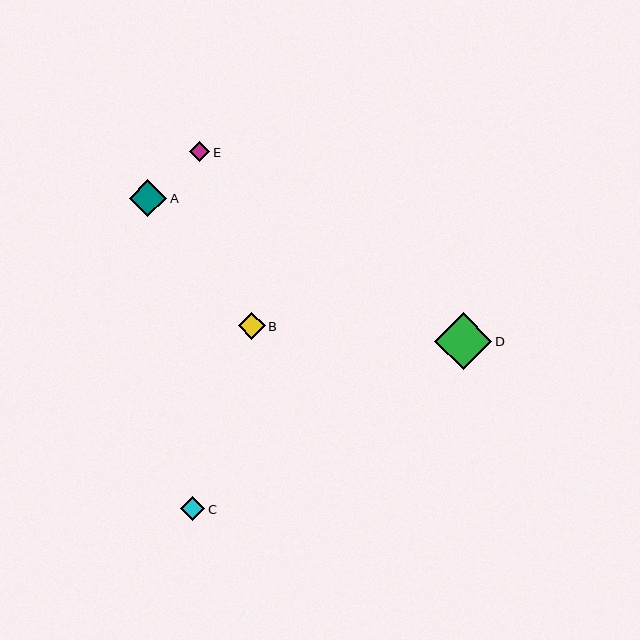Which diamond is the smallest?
Diamond E is the smallest with a size of approximately 20 pixels.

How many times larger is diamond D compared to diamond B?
Diamond D is approximately 2.1 times the size of diamond B.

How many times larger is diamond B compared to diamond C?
Diamond B is approximately 1.1 times the size of diamond C.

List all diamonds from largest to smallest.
From largest to smallest: D, A, B, C, E.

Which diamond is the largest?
Diamond D is the largest with a size of approximately 57 pixels.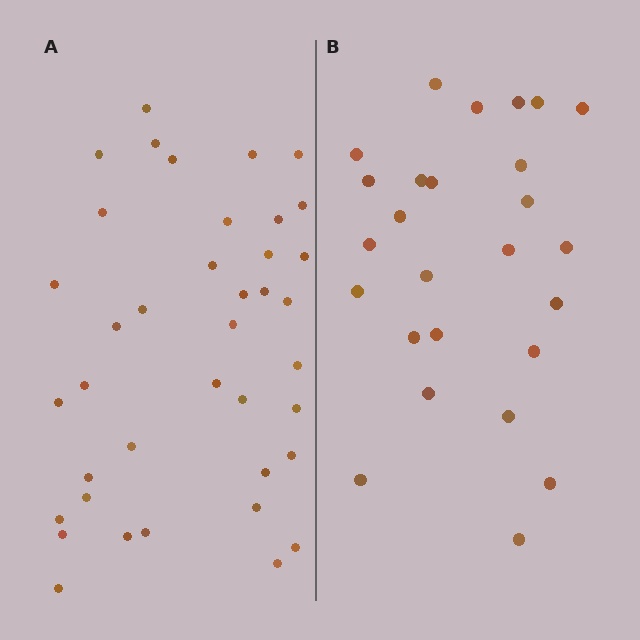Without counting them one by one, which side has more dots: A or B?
Region A (the left region) has more dots.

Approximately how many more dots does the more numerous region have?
Region A has approximately 15 more dots than region B.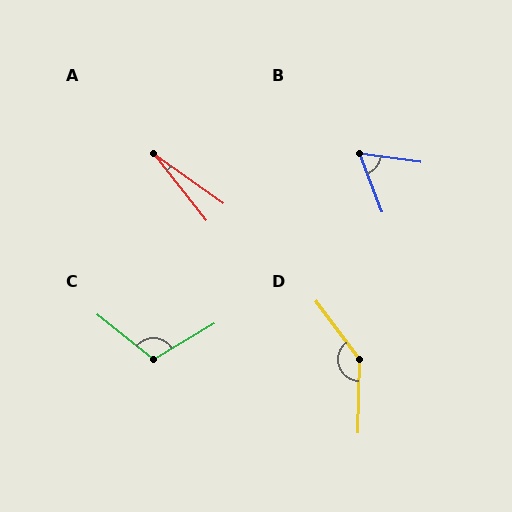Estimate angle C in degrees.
Approximately 111 degrees.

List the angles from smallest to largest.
A (16°), B (60°), C (111°), D (142°).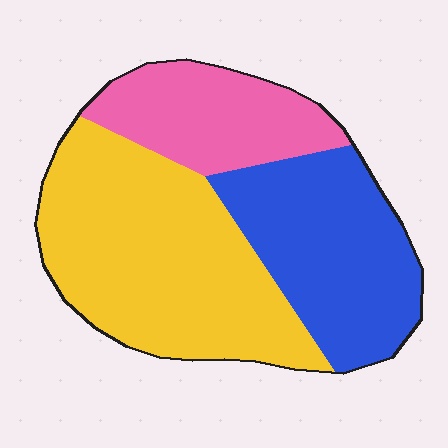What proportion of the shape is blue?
Blue covers 32% of the shape.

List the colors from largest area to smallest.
From largest to smallest: yellow, blue, pink.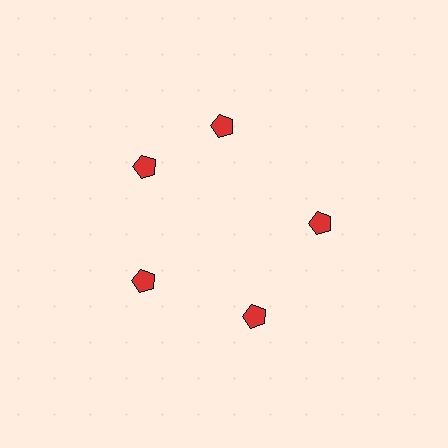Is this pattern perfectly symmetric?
No. The 5 red pentagons are arranged in a ring, but one element near the 1 o'clock position is rotated out of alignment along the ring, breaking the 5-fold rotational symmetry.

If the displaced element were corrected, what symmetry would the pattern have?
It would have 5-fold rotational symmetry — the pattern would map onto itself every 72 degrees.